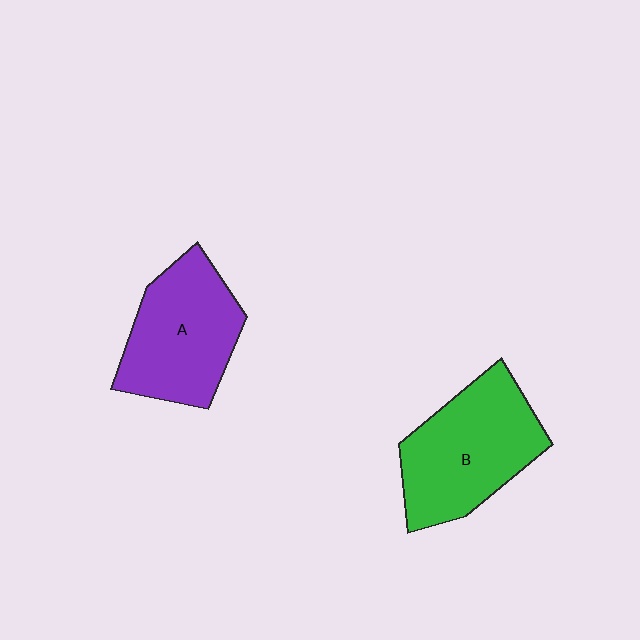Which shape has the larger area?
Shape B (green).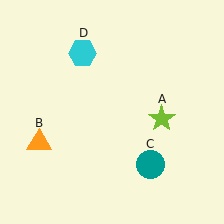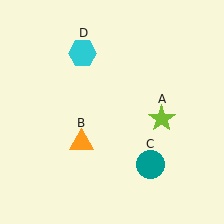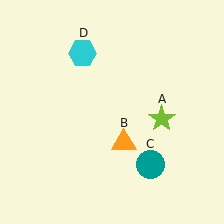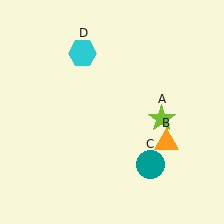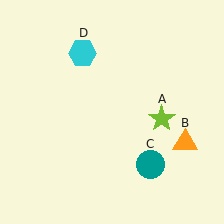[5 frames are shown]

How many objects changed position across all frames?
1 object changed position: orange triangle (object B).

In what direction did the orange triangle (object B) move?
The orange triangle (object B) moved right.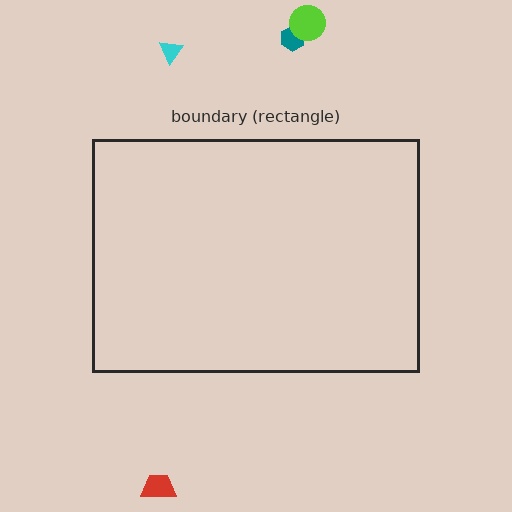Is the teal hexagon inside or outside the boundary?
Outside.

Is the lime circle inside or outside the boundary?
Outside.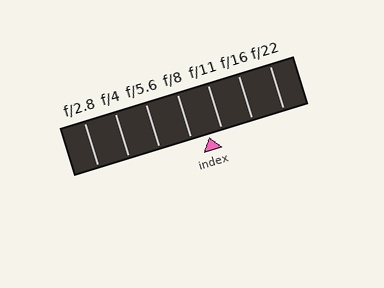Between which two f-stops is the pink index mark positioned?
The index mark is between f/8 and f/11.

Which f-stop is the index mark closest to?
The index mark is closest to f/11.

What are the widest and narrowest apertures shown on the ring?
The widest aperture shown is f/2.8 and the narrowest is f/22.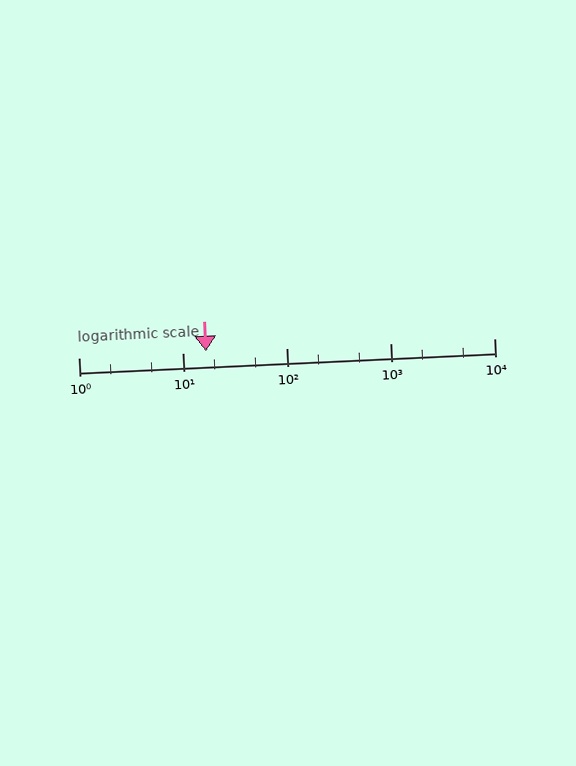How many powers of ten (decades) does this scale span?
The scale spans 4 decades, from 1 to 10000.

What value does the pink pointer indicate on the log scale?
The pointer indicates approximately 17.